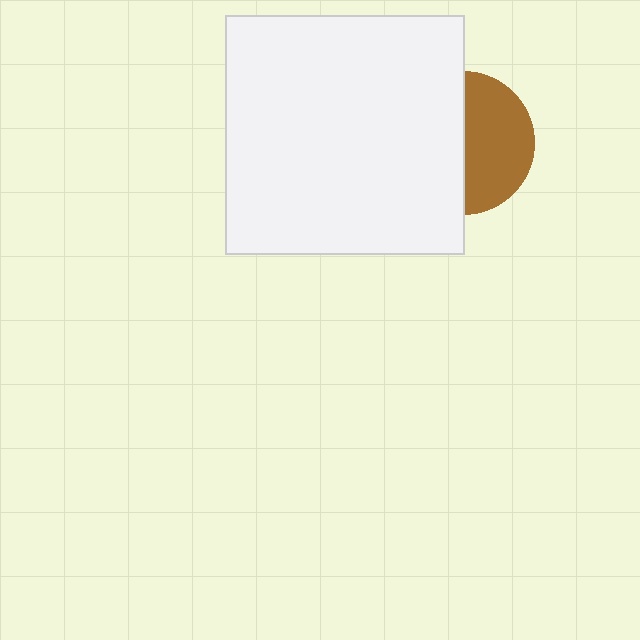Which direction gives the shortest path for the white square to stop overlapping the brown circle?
Moving left gives the shortest separation.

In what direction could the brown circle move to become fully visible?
The brown circle could move right. That would shift it out from behind the white square entirely.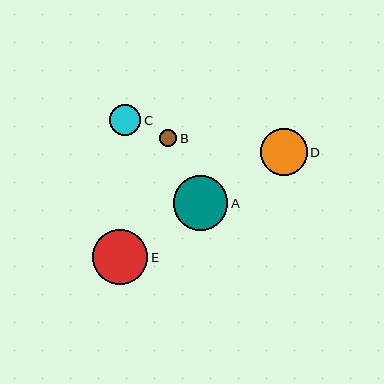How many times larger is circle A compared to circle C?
Circle A is approximately 1.8 times the size of circle C.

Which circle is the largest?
Circle E is the largest with a size of approximately 55 pixels.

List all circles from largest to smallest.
From largest to smallest: E, A, D, C, B.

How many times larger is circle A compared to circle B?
Circle A is approximately 3.1 times the size of circle B.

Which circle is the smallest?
Circle B is the smallest with a size of approximately 17 pixels.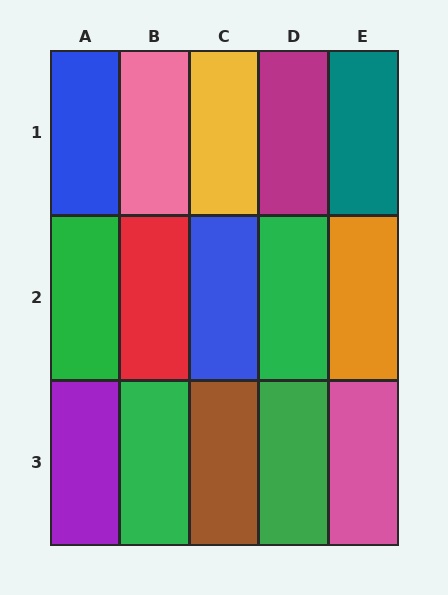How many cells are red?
1 cell is red.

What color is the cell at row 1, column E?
Teal.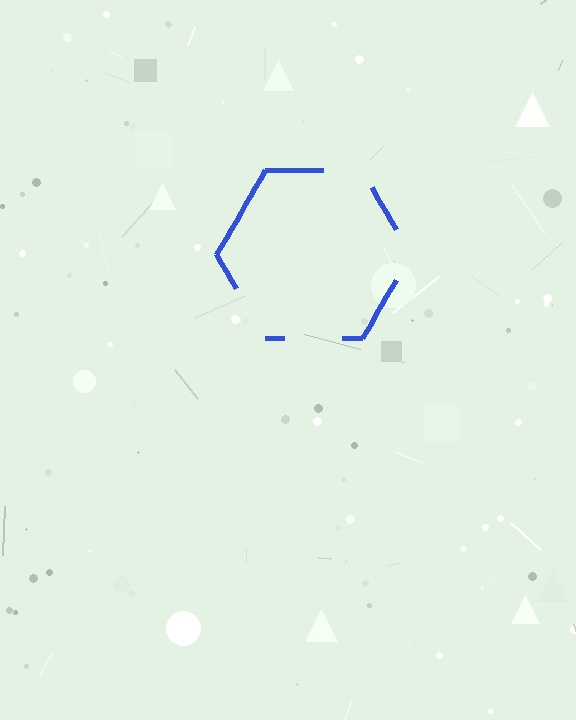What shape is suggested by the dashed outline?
The dashed outline suggests a hexagon.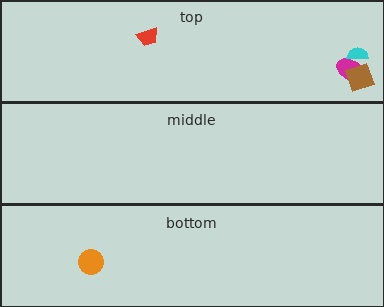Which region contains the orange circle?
The bottom region.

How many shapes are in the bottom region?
1.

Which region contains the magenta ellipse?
The top region.